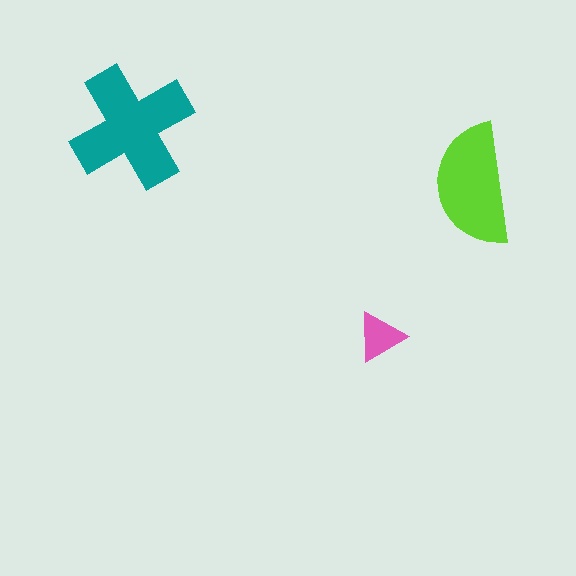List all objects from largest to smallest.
The teal cross, the lime semicircle, the pink triangle.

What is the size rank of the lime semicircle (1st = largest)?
2nd.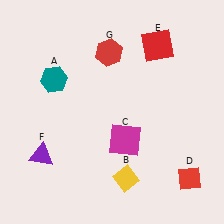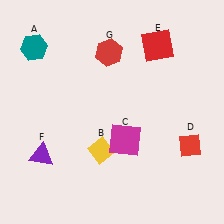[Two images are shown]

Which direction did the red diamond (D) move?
The red diamond (D) moved up.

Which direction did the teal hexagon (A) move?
The teal hexagon (A) moved up.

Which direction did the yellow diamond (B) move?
The yellow diamond (B) moved up.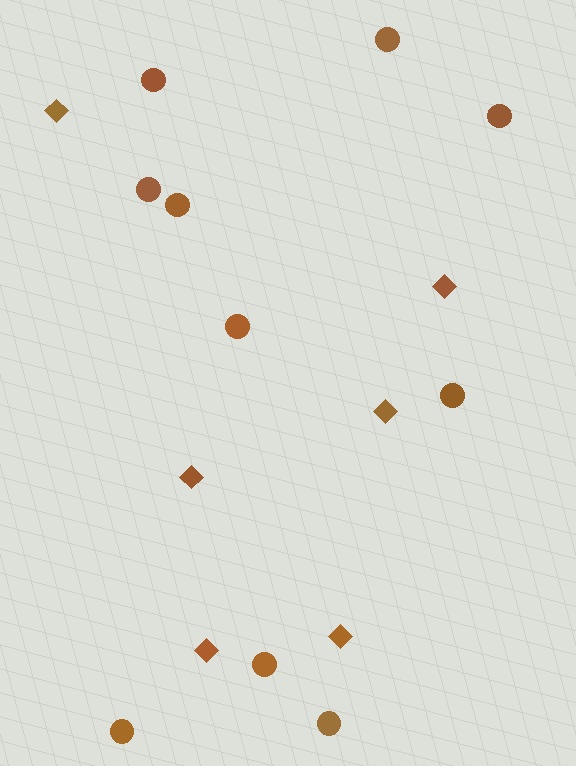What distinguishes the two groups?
There are 2 groups: one group of circles (10) and one group of diamonds (6).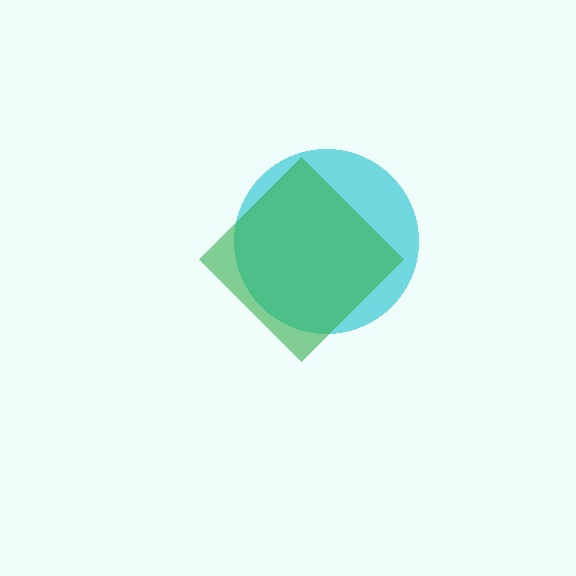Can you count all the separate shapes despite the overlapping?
Yes, there are 2 separate shapes.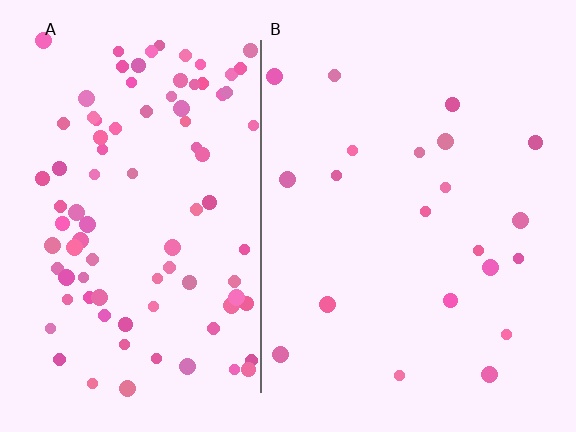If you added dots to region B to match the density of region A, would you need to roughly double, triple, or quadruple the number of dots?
Approximately quadruple.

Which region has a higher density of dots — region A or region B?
A (the left).